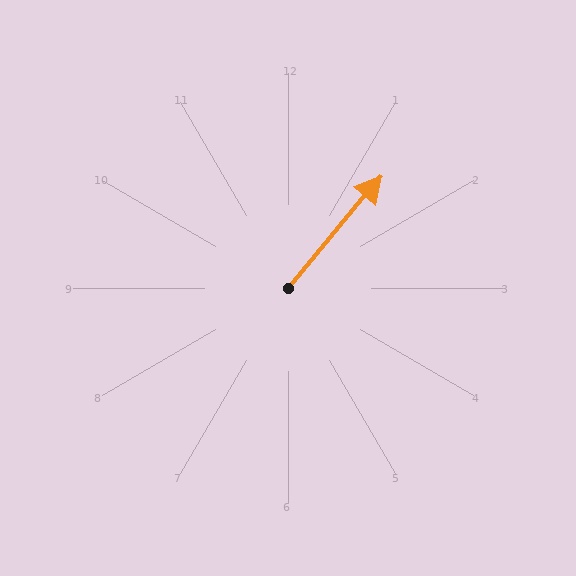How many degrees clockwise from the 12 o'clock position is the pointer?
Approximately 40 degrees.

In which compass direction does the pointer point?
Northeast.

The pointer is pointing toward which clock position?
Roughly 1 o'clock.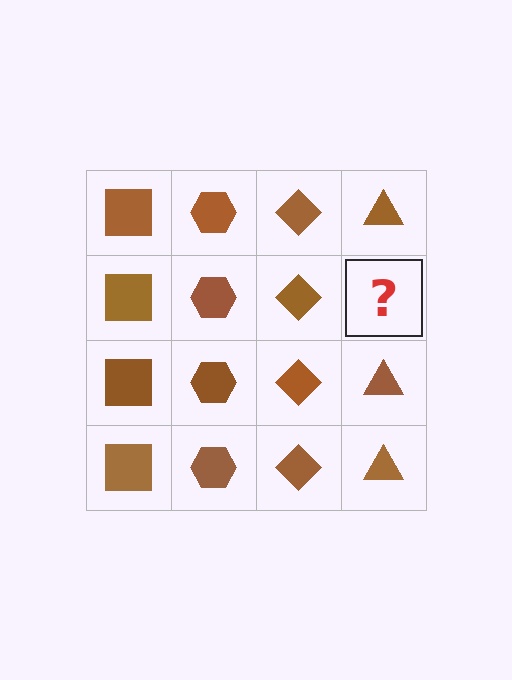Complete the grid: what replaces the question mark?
The question mark should be replaced with a brown triangle.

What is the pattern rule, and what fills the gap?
The rule is that each column has a consistent shape. The gap should be filled with a brown triangle.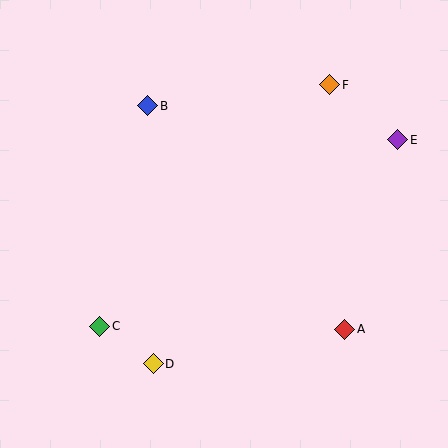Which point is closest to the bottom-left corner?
Point C is closest to the bottom-left corner.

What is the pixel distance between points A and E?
The distance between A and E is 197 pixels.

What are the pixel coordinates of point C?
Point C is at (100, 326).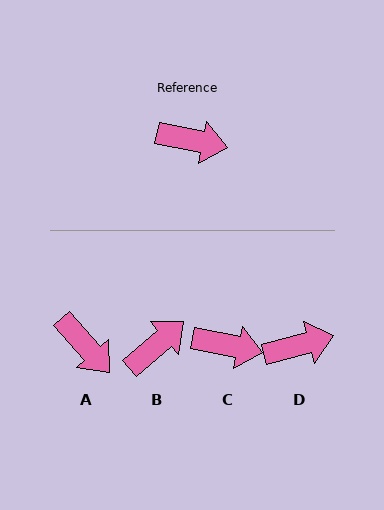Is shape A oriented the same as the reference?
No, it is off by about 37 degrees.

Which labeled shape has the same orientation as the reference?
C.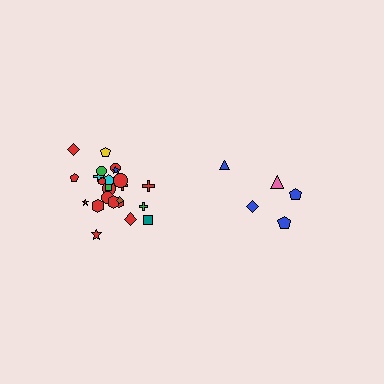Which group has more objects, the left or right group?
The left group.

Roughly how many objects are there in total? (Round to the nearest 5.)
Roughly 30 objects in total.